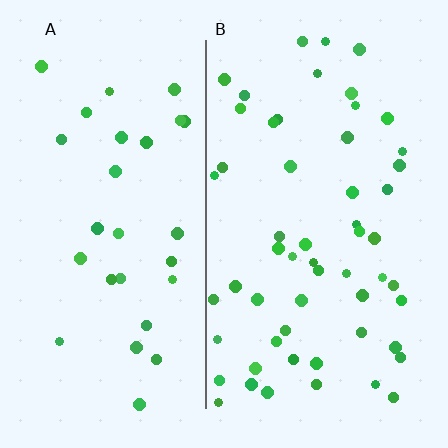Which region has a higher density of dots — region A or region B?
B (the right).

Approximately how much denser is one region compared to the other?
Approximately 1.9× — region B over region A.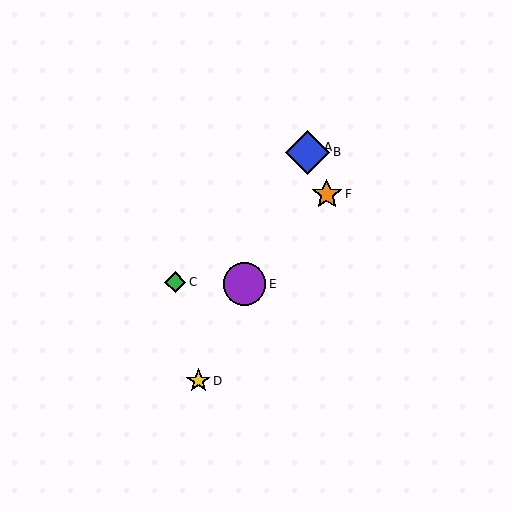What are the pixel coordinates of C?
Object C is at (175, 282).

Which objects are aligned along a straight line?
Objects A, B, D, E are aligned along a straight line.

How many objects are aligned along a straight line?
4 objects (A, B, D, E) are aligned along a straight line.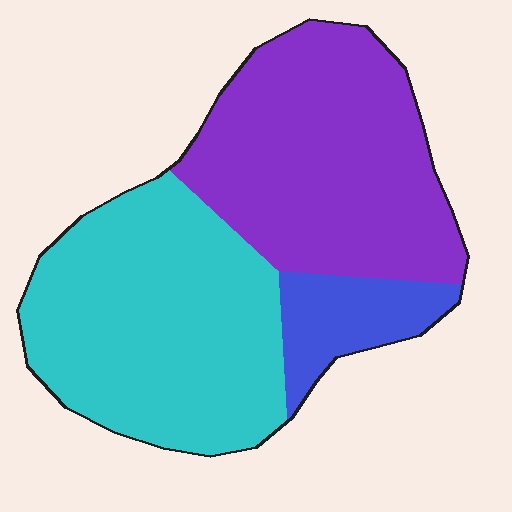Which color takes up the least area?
Blue, at roughly 10%.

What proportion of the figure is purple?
Purple takes up about two fifths (2/5) of the figure.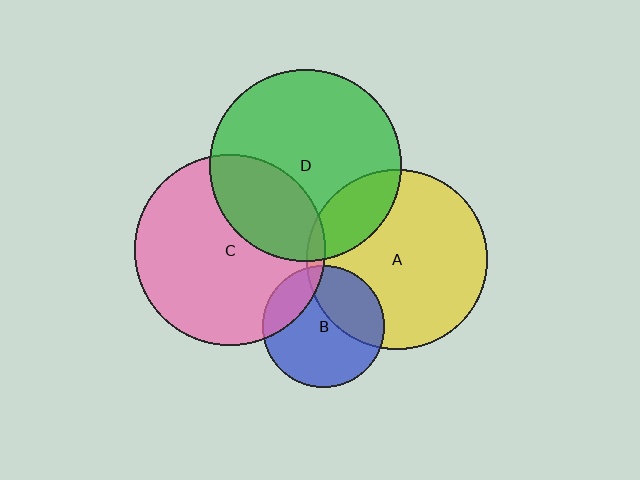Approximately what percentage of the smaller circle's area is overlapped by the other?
Approximately 20%.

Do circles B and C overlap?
Yes.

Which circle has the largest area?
Circle D (green).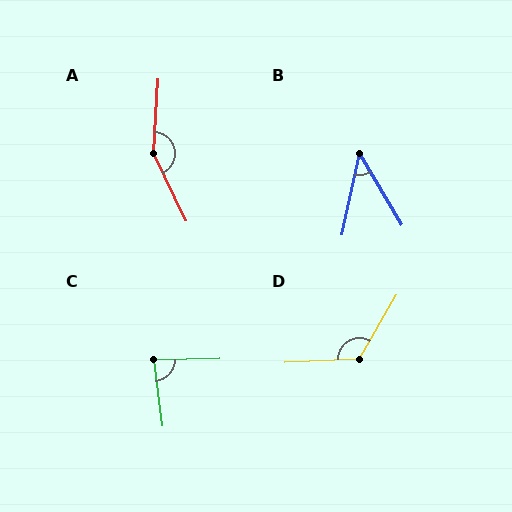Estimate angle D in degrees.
Approximately 123 degrees.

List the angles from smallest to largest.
B (43°), C (84°), D (123°), A (151°).